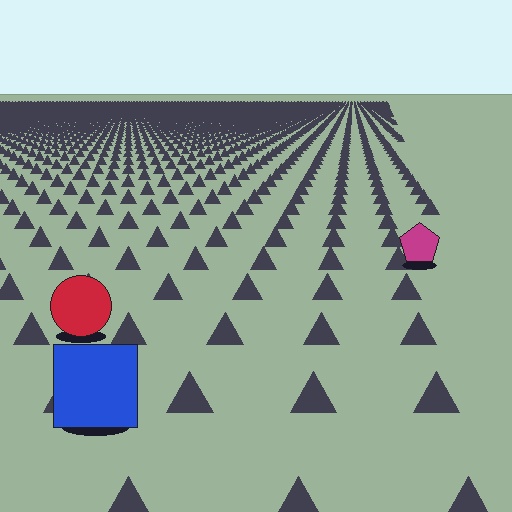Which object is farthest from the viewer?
The magenta pentagon is farthest from the viewer. It appears smaller and the ground texture around it is denser.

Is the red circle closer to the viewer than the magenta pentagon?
Yes. The red circle is closer — you can tell from the texture gradient: the ground texture is coarser near it.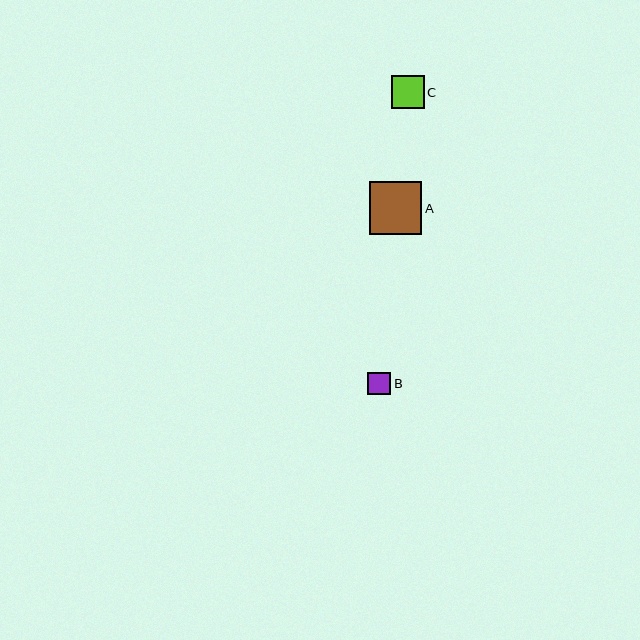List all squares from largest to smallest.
From largest to smallest: A, C, B.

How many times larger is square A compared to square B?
Square A is approximately 2.3 times the size of square B.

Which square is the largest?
Square A is the largest with a size of approximately 52 pixels.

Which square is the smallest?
Square B is the smallest with a size of approximately 23 pixels.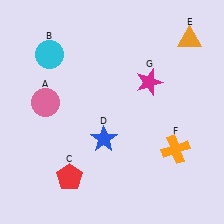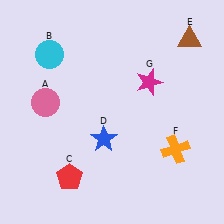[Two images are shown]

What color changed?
The triangle (E) changed from orange in Image 1 to brown in Image 2.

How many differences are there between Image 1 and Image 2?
There is 1 difference between the two images.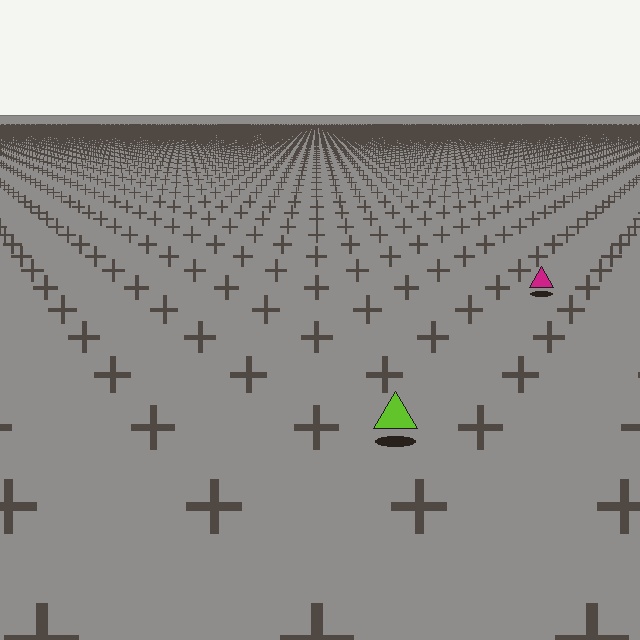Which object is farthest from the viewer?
The magenta triangle is farthest from the viewer. It appears smaller and the ground texture around it is denser.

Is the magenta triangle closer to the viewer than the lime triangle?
No. The lime triangle is closer — you can tell from the texture gradient: the ground texture is coarser near it.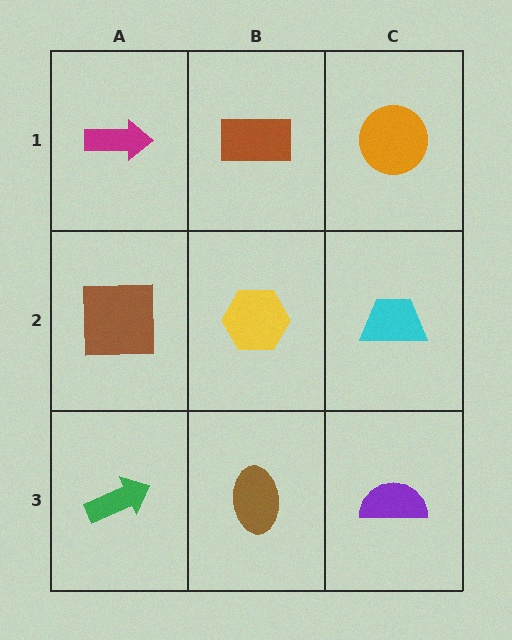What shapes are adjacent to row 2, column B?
A brown rectangle (row 1, column B), a brown ellipse (row 3, column B), a brown square (row 2, column A), a cyan trapezoid (row 2, column C).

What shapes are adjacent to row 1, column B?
A yellow hexagon (row 2, column B), a magenta arrow (row 1, column A), an orange circle (row 1, column C).